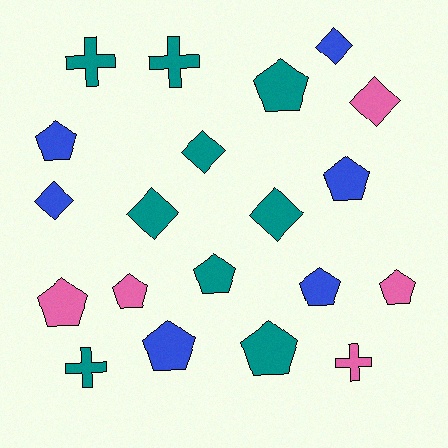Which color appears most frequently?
Teal, with 9 objects.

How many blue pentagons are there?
There are 4 blue pentagons.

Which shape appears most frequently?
Pentagon, with 10 objects.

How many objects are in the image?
There are 20 objects.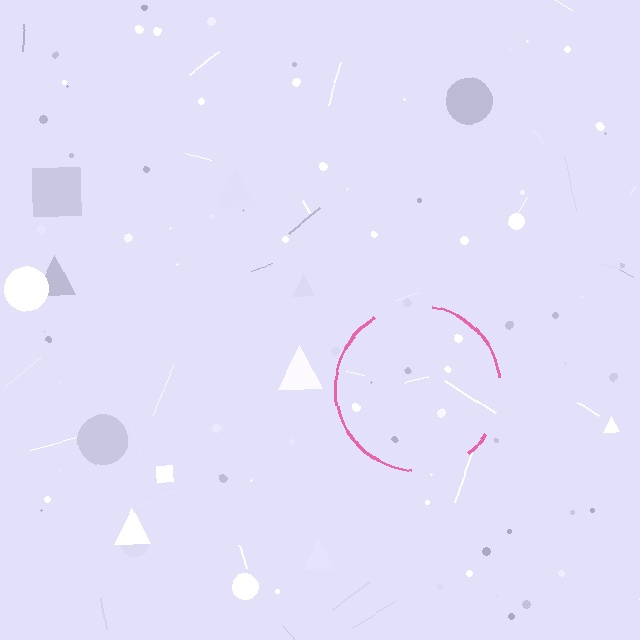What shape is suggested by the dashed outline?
The dashed outline suggests a circle.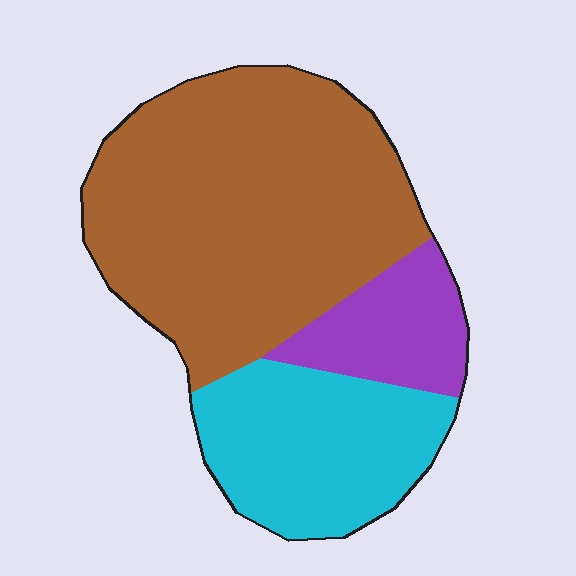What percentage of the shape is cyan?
Cyan covers about 25% of the shape.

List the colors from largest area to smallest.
From largest to smallest: brown, cyan, purple.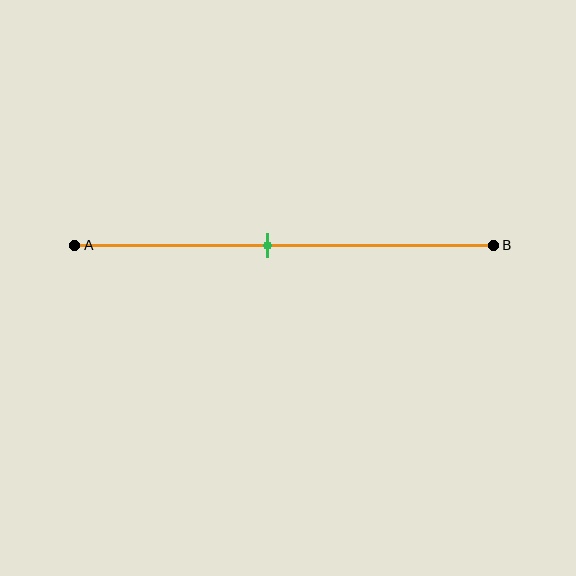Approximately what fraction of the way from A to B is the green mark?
The green mark is approximately 45% of the way from A to B.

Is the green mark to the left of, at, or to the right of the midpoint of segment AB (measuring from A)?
The green mark is to the left of the midpoint of segment AB.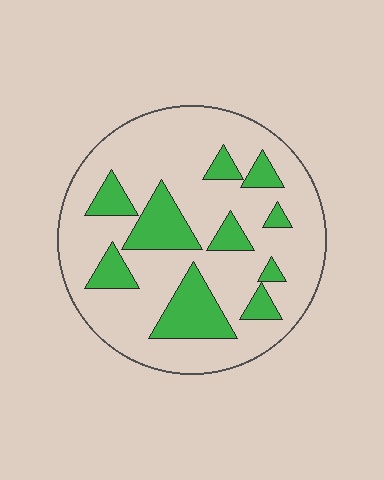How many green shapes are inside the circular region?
10.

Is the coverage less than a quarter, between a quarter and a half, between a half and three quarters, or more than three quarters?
Less than a quarter.